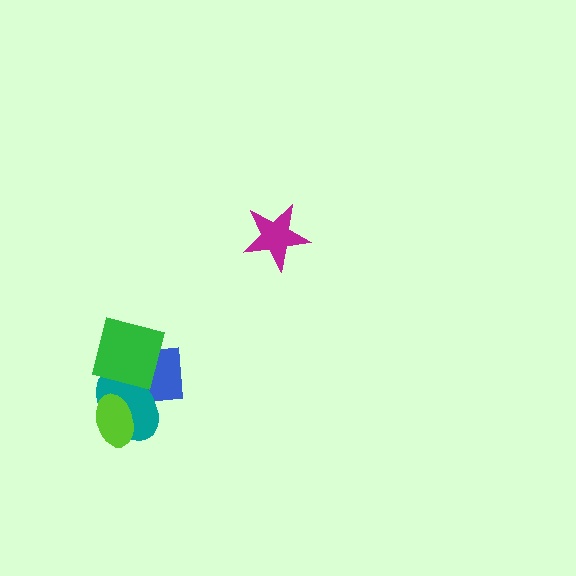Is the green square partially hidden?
No, no other shape covers it.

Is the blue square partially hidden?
Yes, it is partially covered by another shape.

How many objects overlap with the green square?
2 objects overlap with the green square.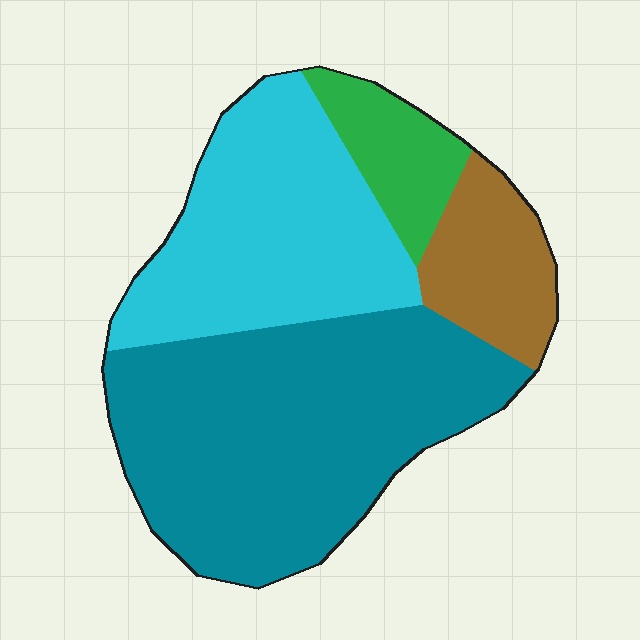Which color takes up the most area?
Teal, at roughly 50%.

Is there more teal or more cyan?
Teal.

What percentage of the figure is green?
Green covers about 10% of the figure.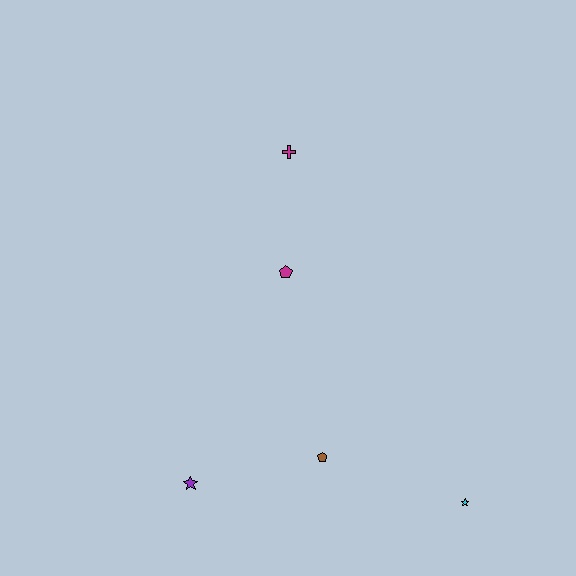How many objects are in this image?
There are 5 objects.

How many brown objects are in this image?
There is 1 brown object.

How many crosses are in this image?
There is 1 cross.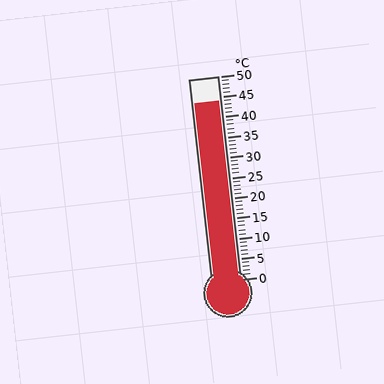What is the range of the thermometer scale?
The thermometer scale ranges from 0°C to 50°C.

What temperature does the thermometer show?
The thermometer shows approximately 44°C.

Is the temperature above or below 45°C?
The temperature is below 45°C.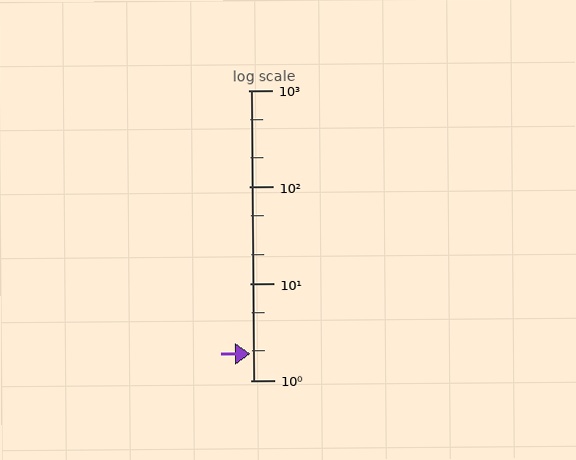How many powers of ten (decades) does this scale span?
The scale spans 3 decades, from 1 to 1000.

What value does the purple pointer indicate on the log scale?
The pointer indicates approximately 1.9.